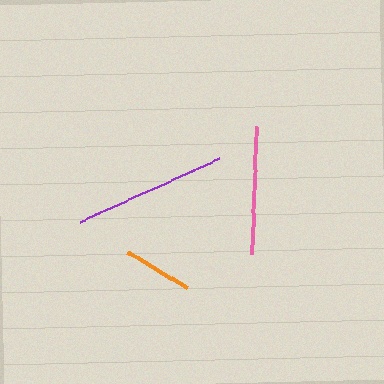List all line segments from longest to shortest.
From longest to shortest: purple, pink, orange.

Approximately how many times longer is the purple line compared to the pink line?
The purple line is approximately 1.2 times the length of the pink line.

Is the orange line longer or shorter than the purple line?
The purple line is longer than the orange line.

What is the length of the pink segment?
The pink segment is approximately 127 pixels long.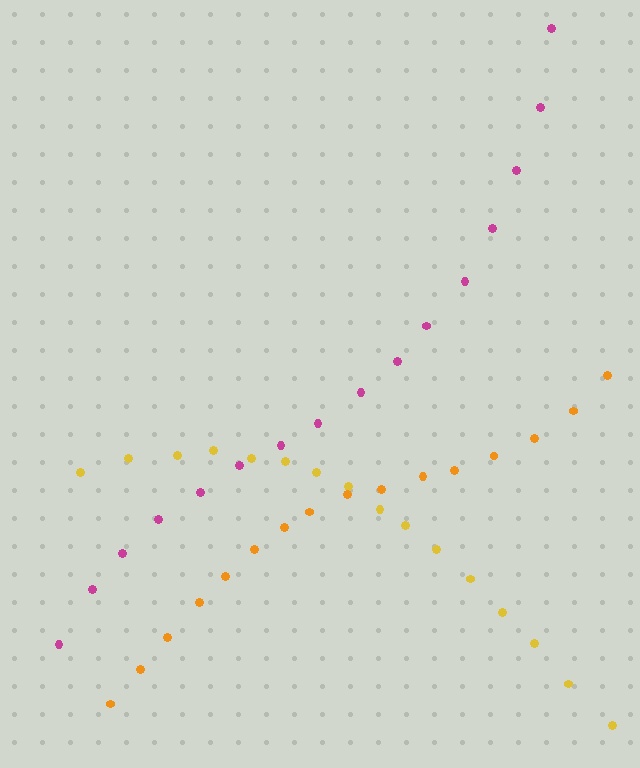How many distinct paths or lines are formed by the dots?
There are 3 distinct paths.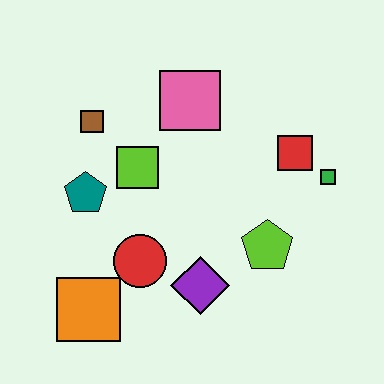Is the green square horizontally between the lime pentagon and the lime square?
No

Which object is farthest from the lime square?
The green square is farthest from the lime square.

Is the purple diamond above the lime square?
No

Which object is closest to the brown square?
The lime square is closest to the brown square.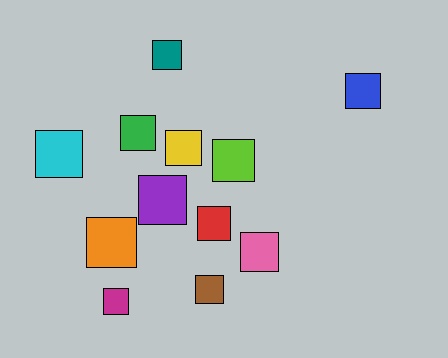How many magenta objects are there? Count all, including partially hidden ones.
There is 1 magenta object.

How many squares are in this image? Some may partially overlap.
There are 12 squares.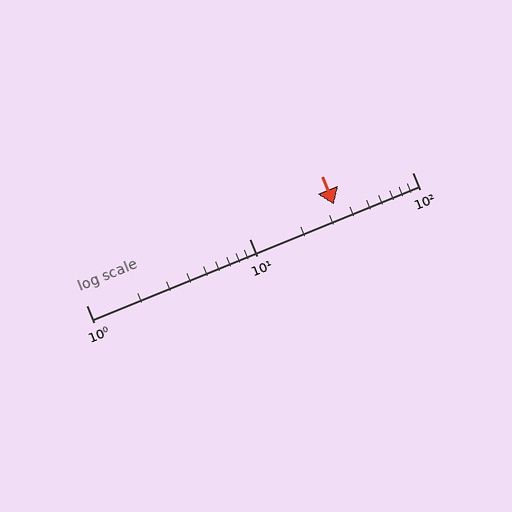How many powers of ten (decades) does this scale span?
The scale spans 2 decades, from 1 to 100.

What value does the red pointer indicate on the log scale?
The pointer indicates approximately 33.